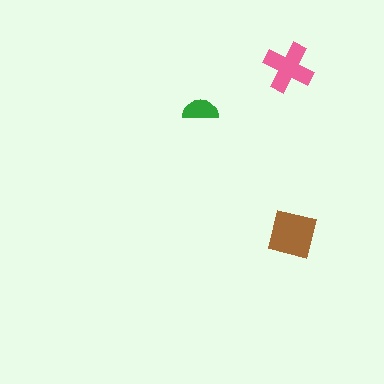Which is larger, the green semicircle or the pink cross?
The pink cross.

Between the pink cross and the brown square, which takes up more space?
The brown square.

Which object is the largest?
The brown square.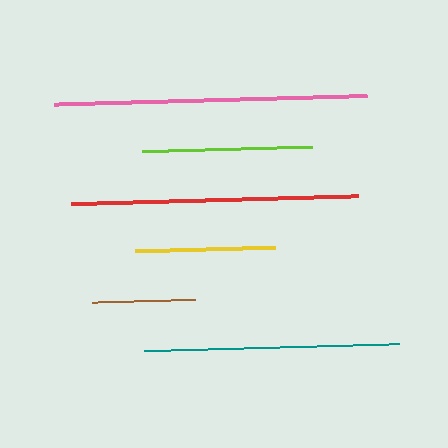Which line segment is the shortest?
The brown line is the shortest at approximately 102 pixels.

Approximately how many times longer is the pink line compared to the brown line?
The pink line is approximately 3.1 times the length of the brown line.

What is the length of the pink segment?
The pink segment is approximately 313 pixels long.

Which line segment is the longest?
The pink line is the longest at approximately 313 pixels.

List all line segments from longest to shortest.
From longest to shortest: pink, red, teal, lime, yellow, brown.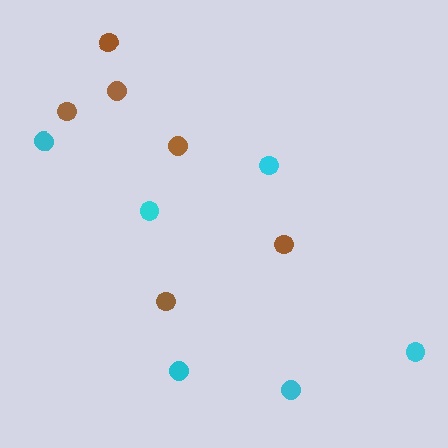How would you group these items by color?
There are 2 groups: one group of brown circles (6) and one group of cyan circles (6).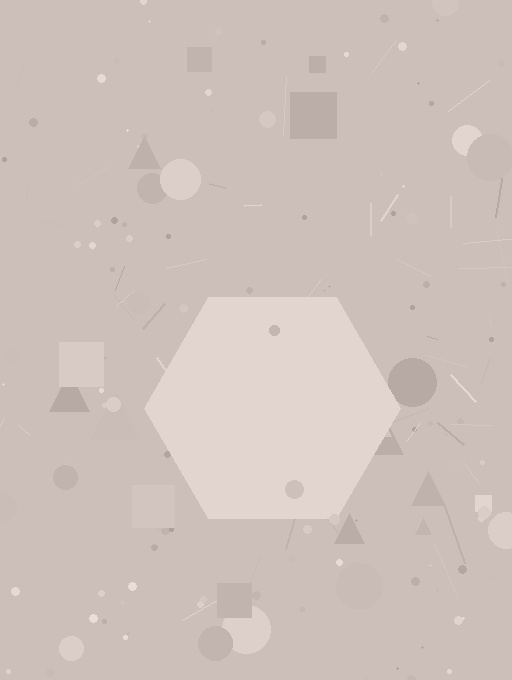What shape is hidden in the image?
A hexagon is hidden in the image.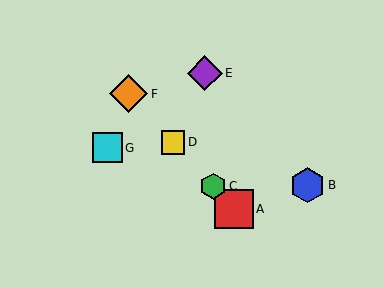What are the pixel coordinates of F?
Object F is at (129, 94).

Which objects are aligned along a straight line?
Objects A, C, D, F are aligned along a straight line.